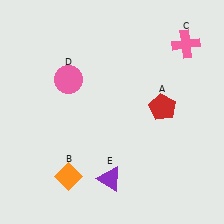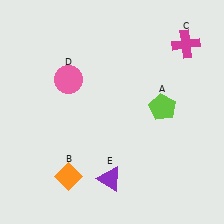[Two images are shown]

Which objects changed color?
A changed from red to lime. C changed from pink to magenta.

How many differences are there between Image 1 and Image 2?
There are 2 differences between the two images.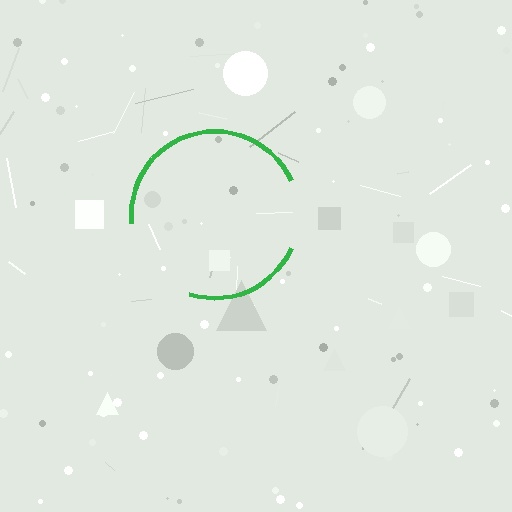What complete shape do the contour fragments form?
The contour fragments form a circle.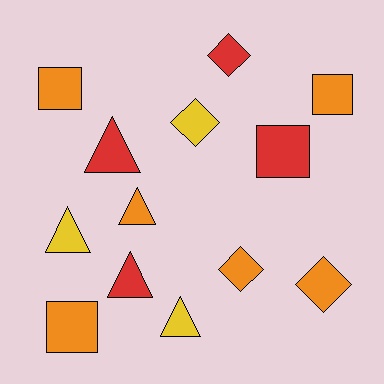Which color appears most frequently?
Orange, with 6 objects.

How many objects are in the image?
There are 13 objects.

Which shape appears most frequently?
Triangle, with 5 objects.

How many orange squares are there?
There are 3 orange squares.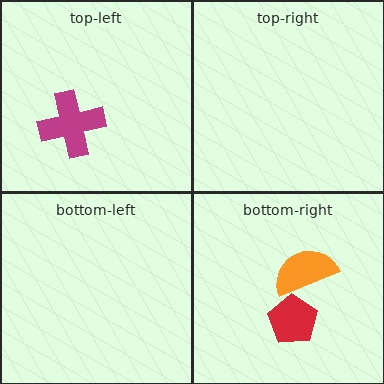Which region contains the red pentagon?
The bottom-right region.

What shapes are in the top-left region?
The magenta cross.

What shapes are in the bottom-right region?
The orange semicircle, the red pentagon.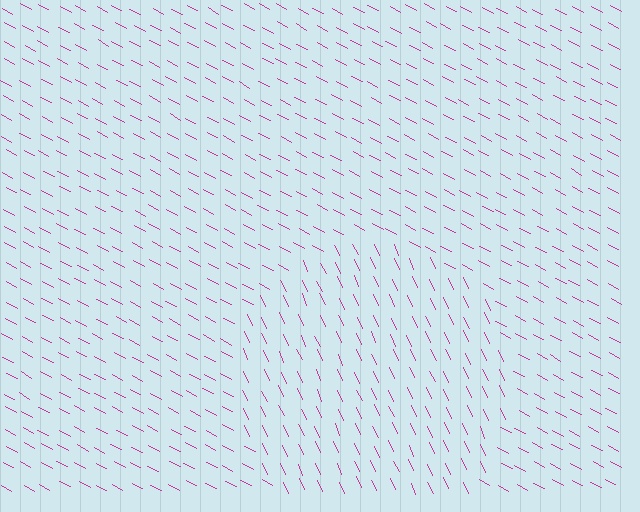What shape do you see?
I see a circle.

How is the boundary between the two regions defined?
The boundary is defined purely by a change in line orientation (approximately 37 degrees difference). All lines are the same color and thickness.